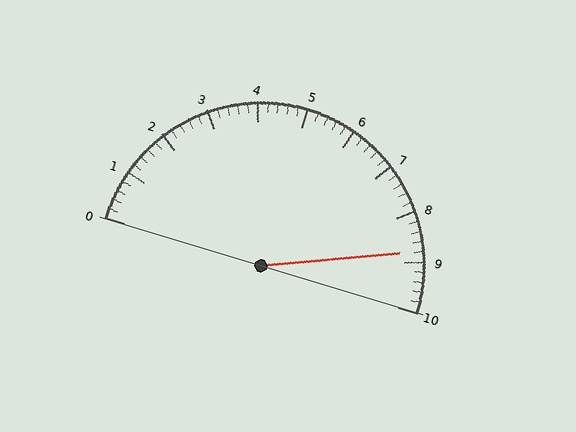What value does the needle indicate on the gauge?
The needle indicates approximately 8.8.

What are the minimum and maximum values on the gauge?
The gauge ranges from 0 to 10.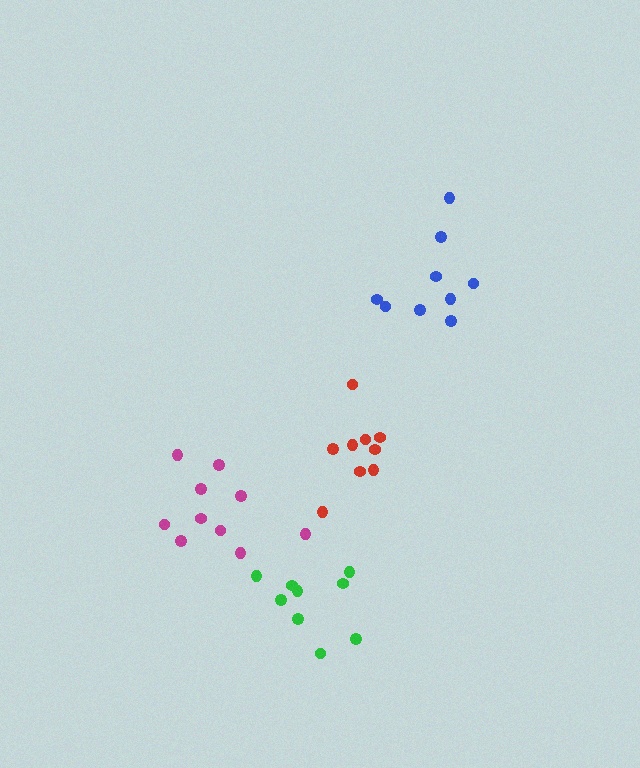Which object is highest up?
The blue cluster is topmost.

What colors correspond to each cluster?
The clusters are colored: green, blue, red, magenta.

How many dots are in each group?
Group 1: 9 dots, Group 2: 9 dots, Group 3: 9 dots, Group 4: 10 dots (37 total).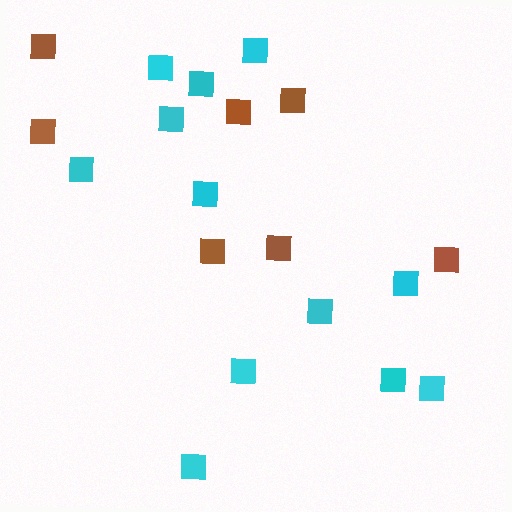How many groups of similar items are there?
There are 2 groups: one group of cyan squares (12) and one group of brown squares (7).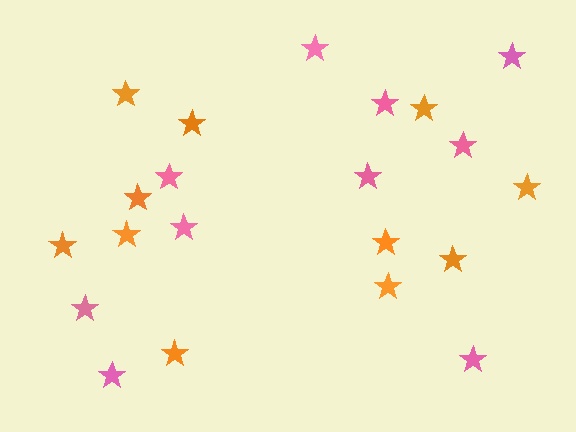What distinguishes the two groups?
There are 2 groups: one group of pink stars (10) and one group of orange stars (11).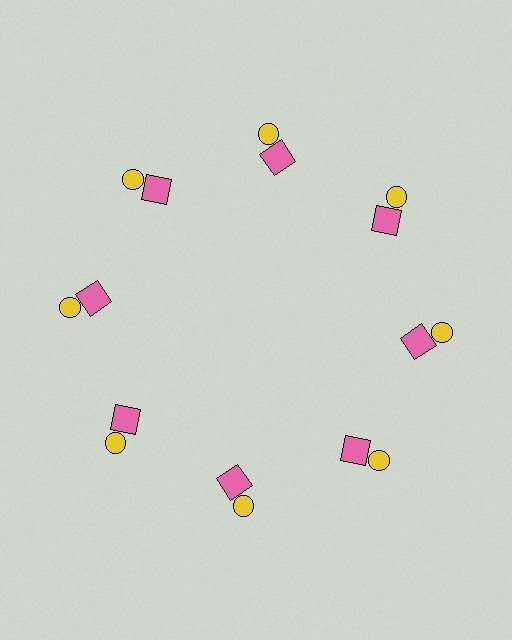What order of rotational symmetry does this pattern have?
This pattern has 8-fold rotational symmetry.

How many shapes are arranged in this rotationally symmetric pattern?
There are 16 shapes, arranged in 8 groups of 2.